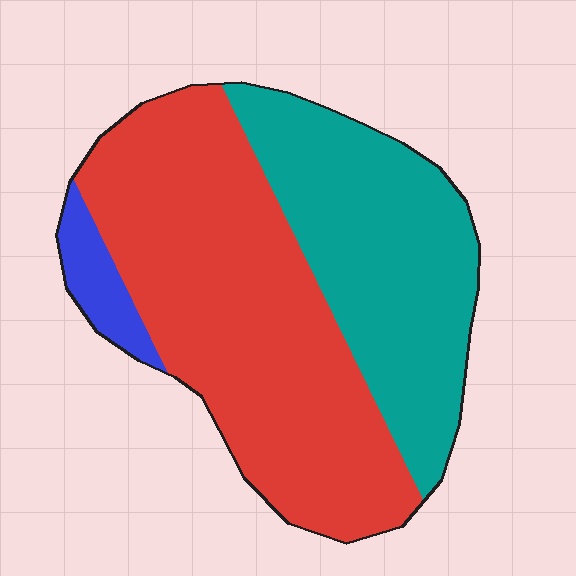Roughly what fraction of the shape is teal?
Teal takes up between a quarter and a half of the shape.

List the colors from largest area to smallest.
From largest to smallest: red, teal, blue.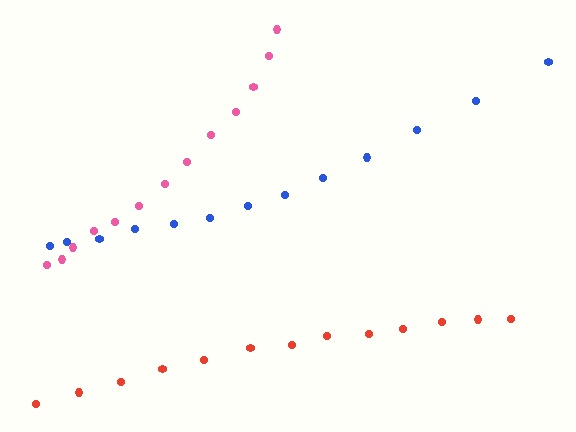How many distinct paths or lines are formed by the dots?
There are 3 distinct paths.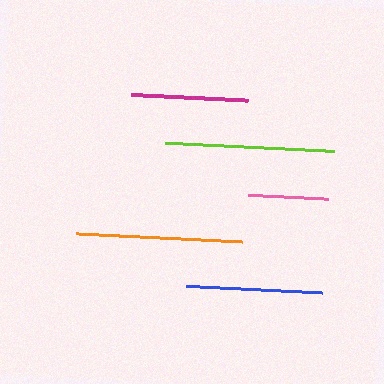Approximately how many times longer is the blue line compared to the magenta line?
The blue line is approximately 1.2 times the length of the magenta line.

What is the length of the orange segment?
The orange segment is approximately 166 pixels long.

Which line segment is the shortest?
The pink line is the shortest at approximately 80 pixels.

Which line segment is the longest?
The lime line is the longest at approximately 169 pixels.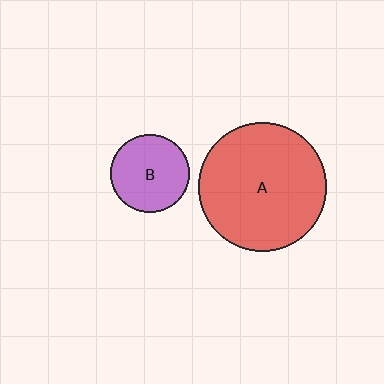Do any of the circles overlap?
No, none of the circles overlap.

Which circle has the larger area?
Circle A (red).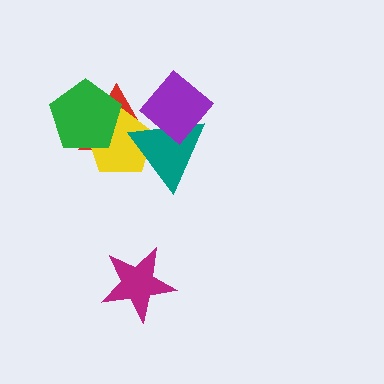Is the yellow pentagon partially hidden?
Yes, it is partially covered by another shape.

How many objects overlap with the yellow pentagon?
3 objects overlap with the yellow pentagon.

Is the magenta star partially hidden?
No, no other shape covers it.